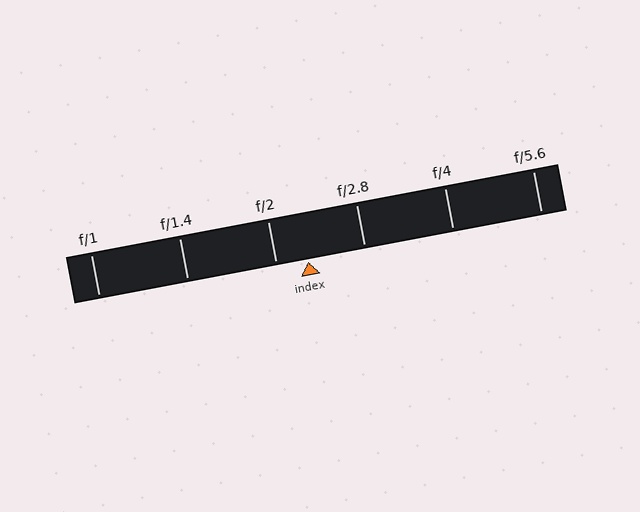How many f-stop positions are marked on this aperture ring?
There are 6 f-stop positions marked.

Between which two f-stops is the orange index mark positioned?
The index mark is between f/2 and f/2.8.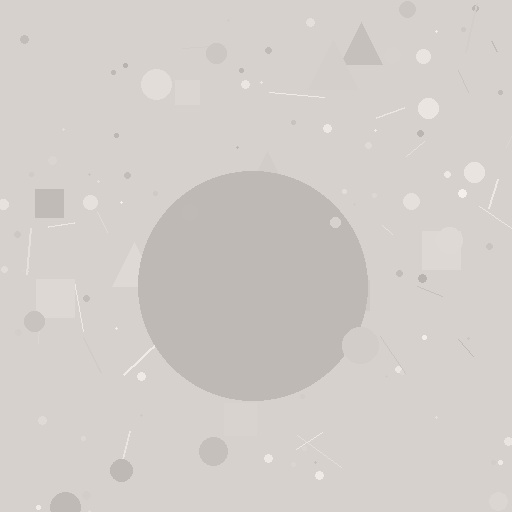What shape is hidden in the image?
A circle is hidden in the image.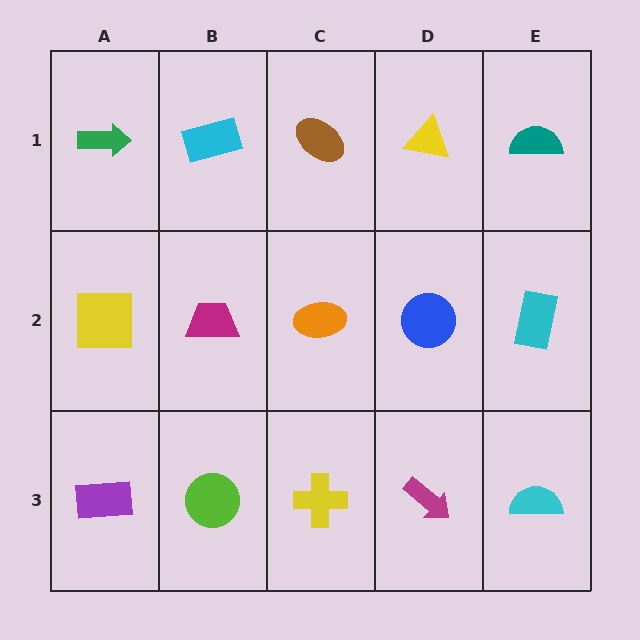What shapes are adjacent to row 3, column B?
A magenta trapezoid (row 2, column B), a purple rectangle (row 3, column A), a yellow cross (row 3, column C).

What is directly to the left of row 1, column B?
A green arrow.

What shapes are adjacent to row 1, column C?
An orange ellipse (row 2, column C), a cyan rectangle (row 1, column B), a yellow triangle (row 1, column D).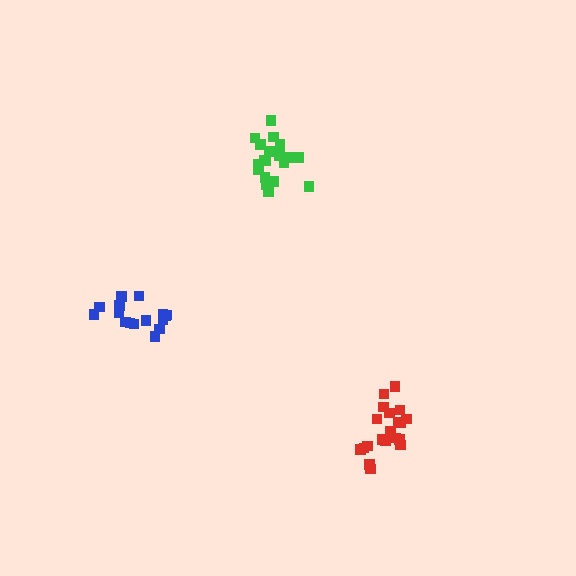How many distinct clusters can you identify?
There are 3 distinct clusters.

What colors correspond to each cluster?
The clusters are colored: green, red, blue.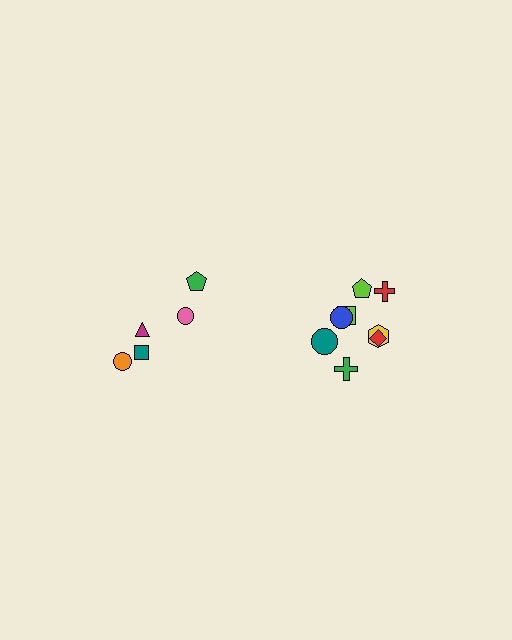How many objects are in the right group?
There are 8 objects.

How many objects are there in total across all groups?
There are 13 objects.